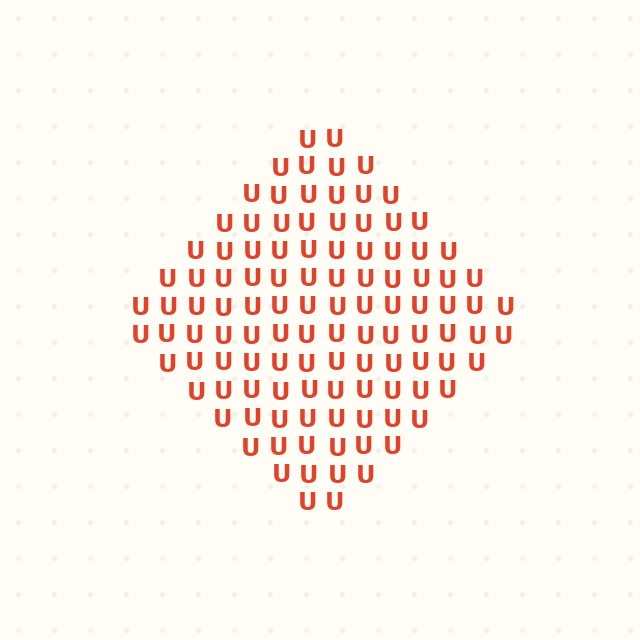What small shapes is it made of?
It is made of small letter U's.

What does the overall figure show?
The overall figure shows a diamond.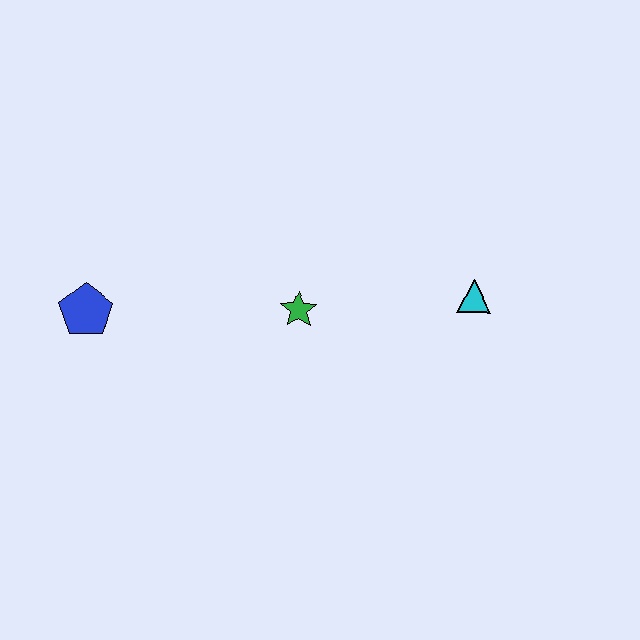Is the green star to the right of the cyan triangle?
No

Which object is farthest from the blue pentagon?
The cyan triangle is farthest from the blue pentagon.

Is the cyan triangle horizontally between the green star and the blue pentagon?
No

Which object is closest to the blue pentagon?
The green star is closest to the blue pentagon.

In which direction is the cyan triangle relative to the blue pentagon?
The cyan triangle is to the right of the blue pentagon.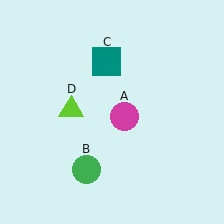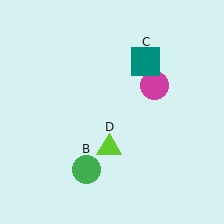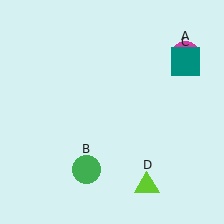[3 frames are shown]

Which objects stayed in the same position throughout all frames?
Green circle (object B) remained stationary.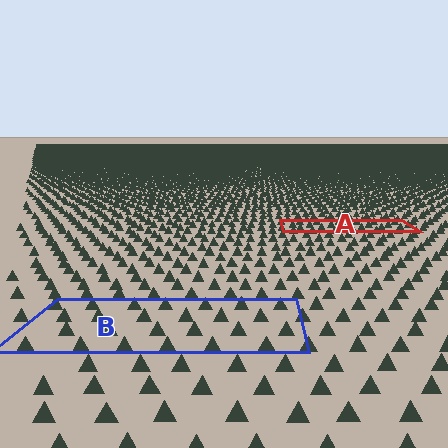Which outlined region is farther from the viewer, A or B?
Region A is farther from the viewer — the texture elements inside it appear smaller and more densely packed.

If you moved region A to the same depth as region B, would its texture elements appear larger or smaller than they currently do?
They would appear larger. At a closer depth, the same texture elements are projected at a bigger on-screen size.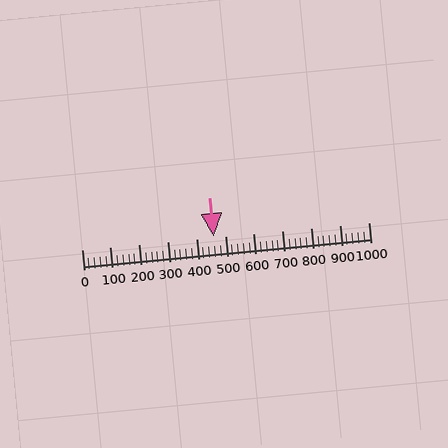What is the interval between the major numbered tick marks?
The major tick marks are spaced 100 units apart.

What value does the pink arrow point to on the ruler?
The pink arrow points to approximately 460.